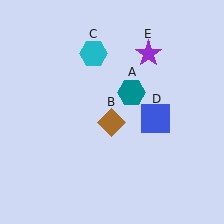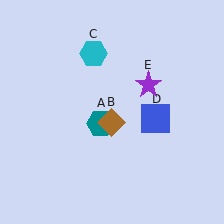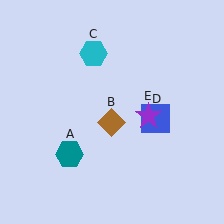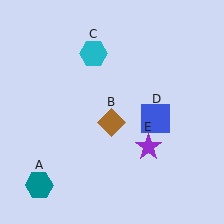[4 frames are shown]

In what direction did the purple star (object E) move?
The purple star (object E) moved down.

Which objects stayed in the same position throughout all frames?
Brown diamond (object B) and cyan hexagon (object C) and blue square (object D) remained stationary.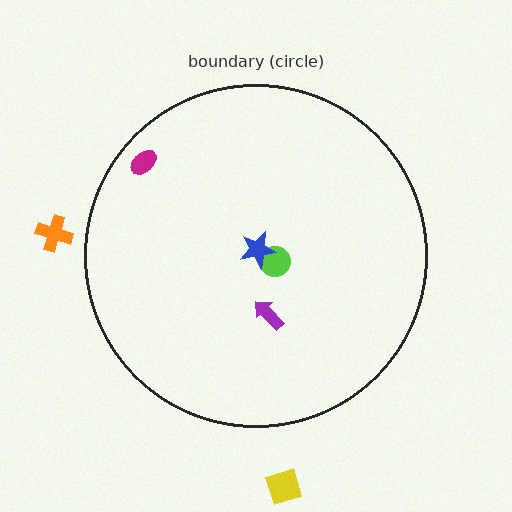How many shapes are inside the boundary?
4 inside, 2 outside.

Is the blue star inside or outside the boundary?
Inside.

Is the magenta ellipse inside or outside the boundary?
Inside.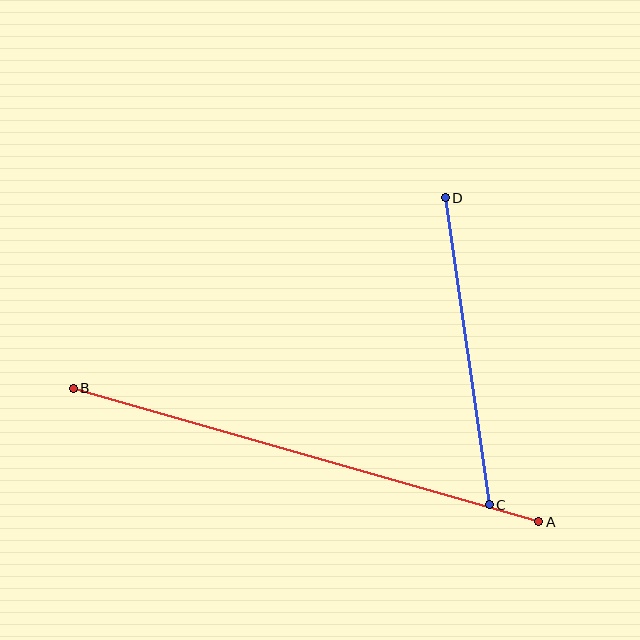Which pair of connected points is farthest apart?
Points A and B are farthest apart.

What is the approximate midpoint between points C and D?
The midpoint is at approximately (467, 351) pixels.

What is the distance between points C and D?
The distance is approximately 310 pixels.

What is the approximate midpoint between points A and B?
The midpoint is at approximately (306, 455) pixels.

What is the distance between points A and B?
The distance is approximately 484 pixels.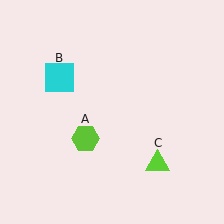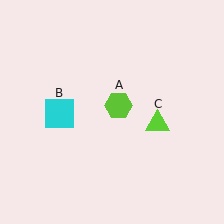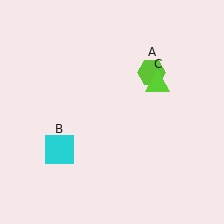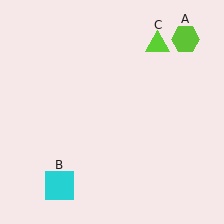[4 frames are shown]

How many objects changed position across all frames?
3 objects changed position: lime hexagon (object A), cyan square (object B), lime triangle (object C).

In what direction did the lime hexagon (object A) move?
The lime hexagon (object A) moved up and to the right.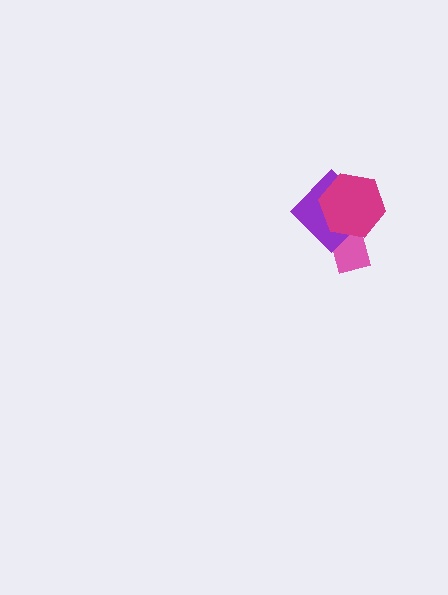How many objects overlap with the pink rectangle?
2 objects overlap with the pink rectangle.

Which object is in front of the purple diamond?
The magenta hexagon is in front of the purple diamond.